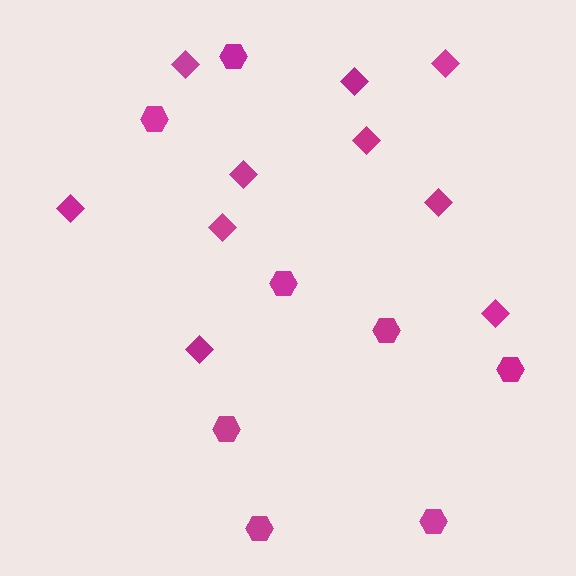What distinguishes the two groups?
There are 2 groups: one group of hexagons (8) and one group of diamonds (10).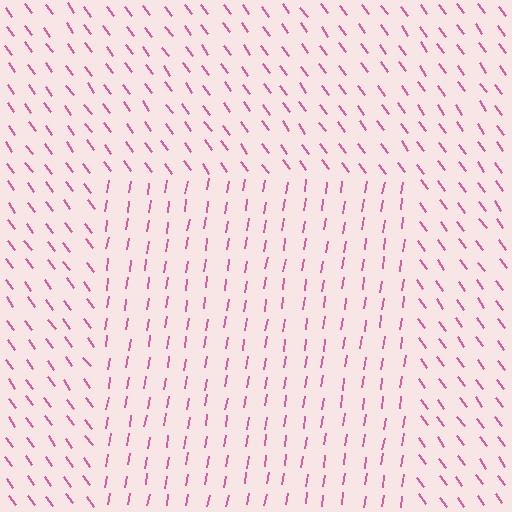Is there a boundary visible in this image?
Yes, there is a texture boundary formed by a change in line orientation.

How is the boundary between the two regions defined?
The boundary is defined purely by a change in line orientation (approximately 45 degrees difference). All lines are the same color and thickness.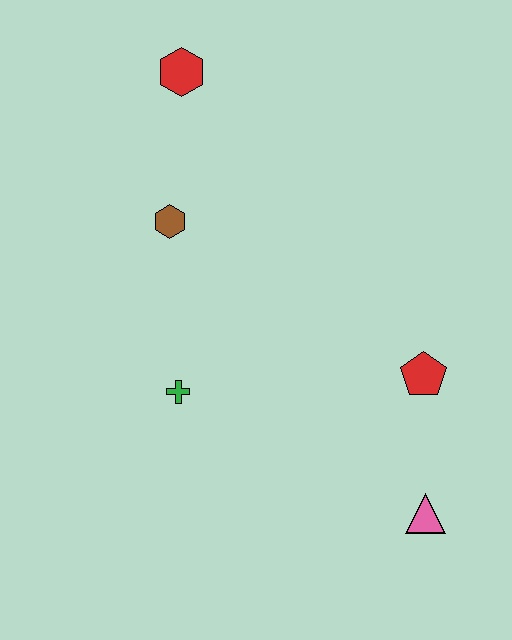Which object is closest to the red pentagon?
The pink triangle is closest to the red pentagon.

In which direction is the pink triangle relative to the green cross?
The pink triangle is to the right of the green cross.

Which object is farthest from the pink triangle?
The red hexagon is farthest from the pink triangle.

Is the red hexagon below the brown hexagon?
No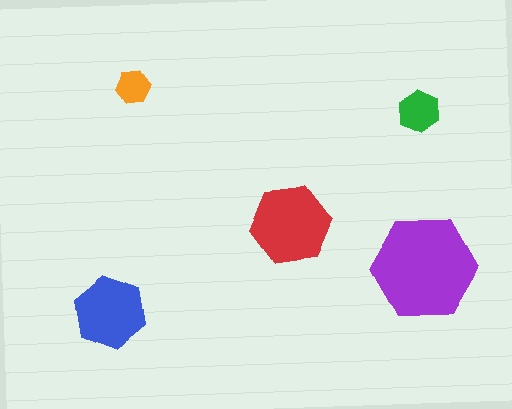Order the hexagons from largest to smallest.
the purple one, the red one, the blue one, the green one, the orange one.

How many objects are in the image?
There are 5 objects in the image.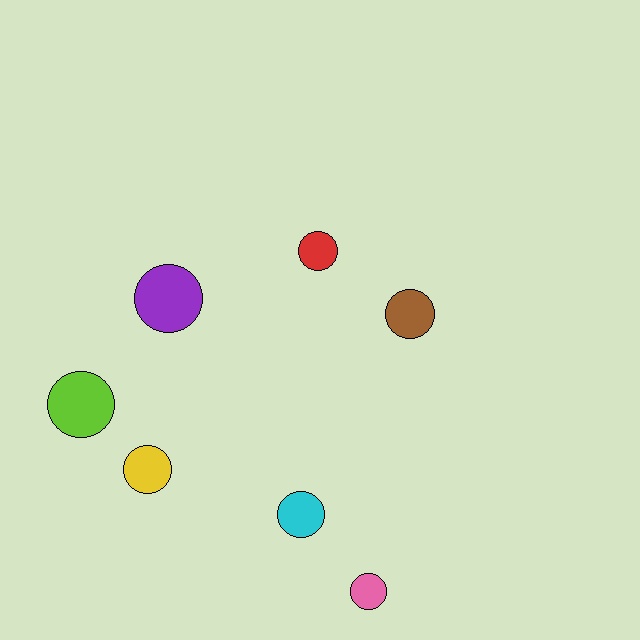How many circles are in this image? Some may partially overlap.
There are 7 circles.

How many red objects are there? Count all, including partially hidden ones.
There is 1 red object.